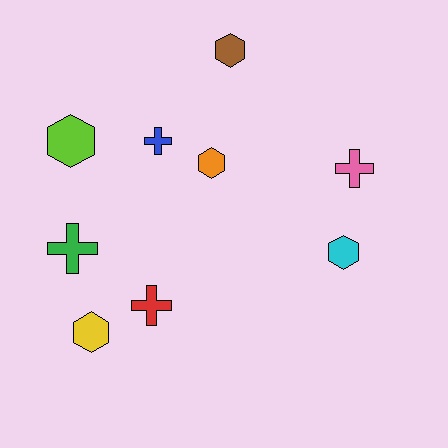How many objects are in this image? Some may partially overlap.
There are 9 objects.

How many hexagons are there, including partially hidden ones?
There are 5 hexagons.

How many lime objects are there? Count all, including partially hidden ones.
There is 1 lime object.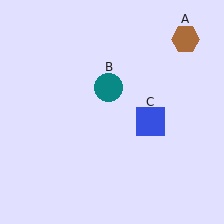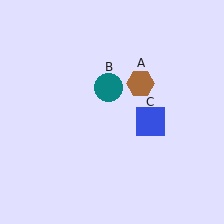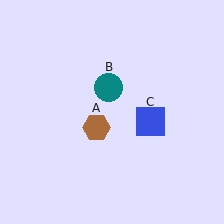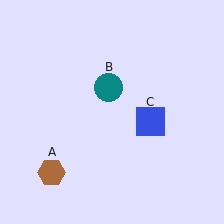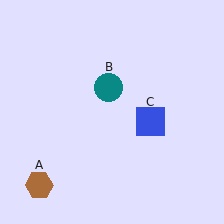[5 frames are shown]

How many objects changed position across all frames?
1 object changed position: brown hexagon (object A).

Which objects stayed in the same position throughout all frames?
Teal circle (object B) and blue square (object C) remained stationary.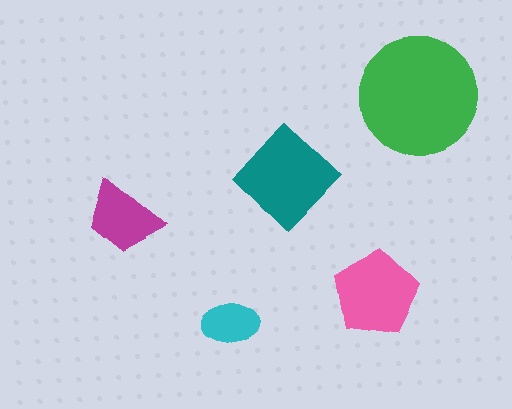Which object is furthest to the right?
The green circle is rightmost.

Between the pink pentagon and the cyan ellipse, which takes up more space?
The pink pentagon.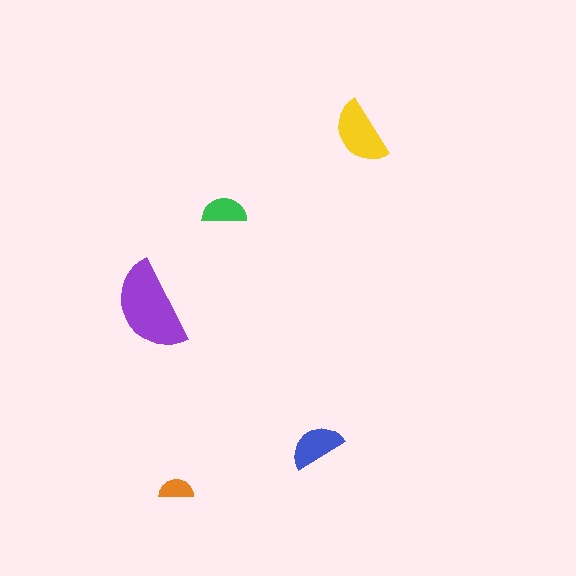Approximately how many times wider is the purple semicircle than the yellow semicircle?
About 1.5 times wider.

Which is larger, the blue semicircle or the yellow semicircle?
The yellow one.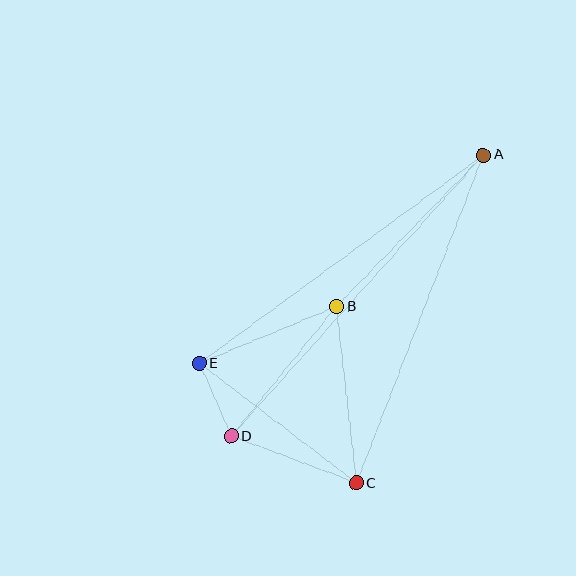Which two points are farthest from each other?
Points A and D are farthest from each other.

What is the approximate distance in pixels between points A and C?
The distance between A and C is approximately 352 pixels.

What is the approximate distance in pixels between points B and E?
The distance between B and E is approximately 149 pixels.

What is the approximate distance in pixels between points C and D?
The distance between C and D is approximately 133 pixels.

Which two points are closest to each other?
Points D and E are closest to each other.